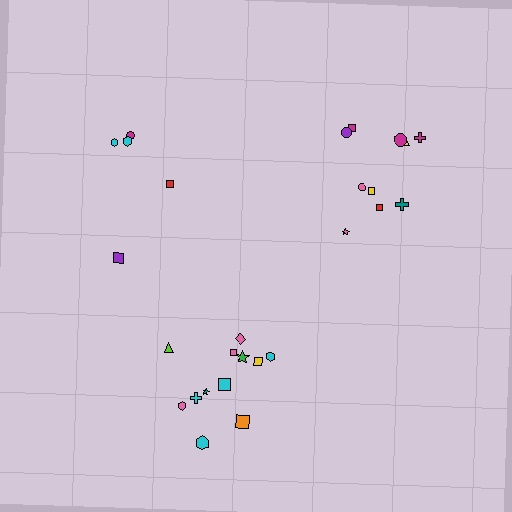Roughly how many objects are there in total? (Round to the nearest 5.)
Roughly 25 objects in total.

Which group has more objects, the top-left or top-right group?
The top-right group.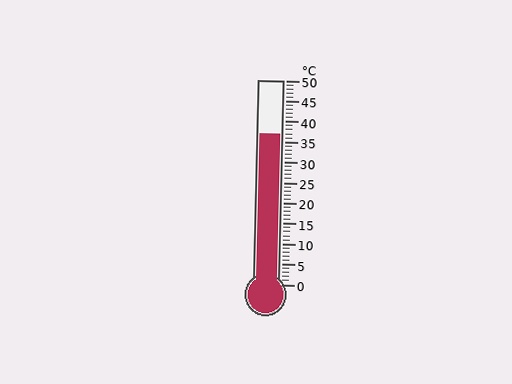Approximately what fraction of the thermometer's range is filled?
The thermometer is filled to approximately 75% of its range.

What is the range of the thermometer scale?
The thermometer scale ranges from 0°C to 50°C.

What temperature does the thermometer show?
The thermometer shows approximately 37°C.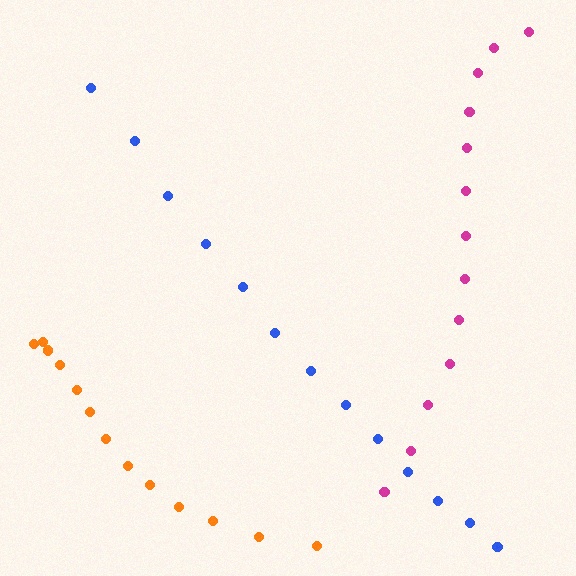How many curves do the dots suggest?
There are 3 distinct paths.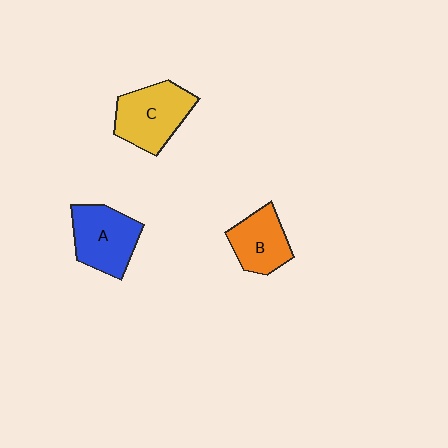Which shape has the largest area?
Shape C (yellow).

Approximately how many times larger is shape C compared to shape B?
Approximately 1.3 times.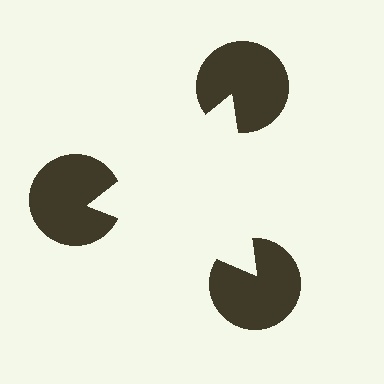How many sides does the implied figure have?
3 sides.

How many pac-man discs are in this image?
There are 3 — one at each vertex of the illusory triangle.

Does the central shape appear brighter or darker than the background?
It typically appears slightly brighter than the background, even though no actual brightness change is drawn.